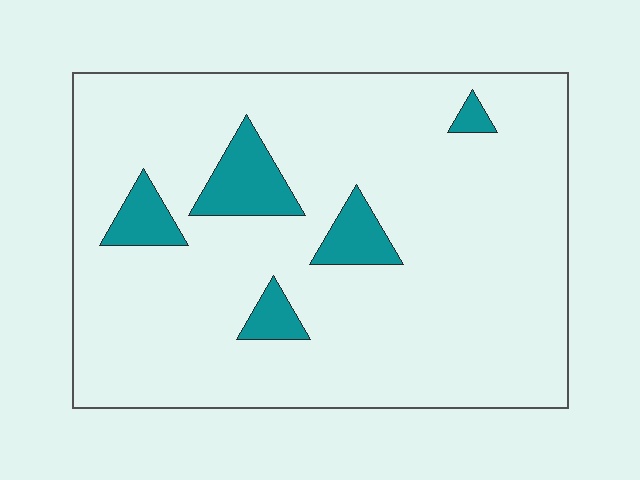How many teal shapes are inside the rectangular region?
5.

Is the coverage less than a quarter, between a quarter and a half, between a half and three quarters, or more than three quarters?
Less than a quarter.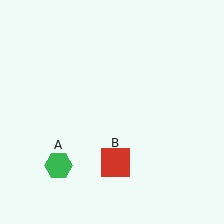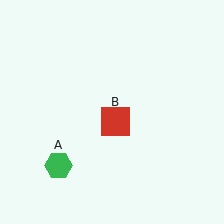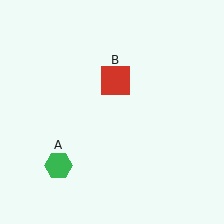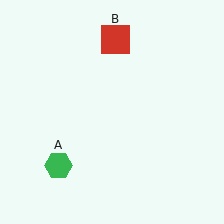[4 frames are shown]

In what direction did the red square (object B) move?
The red square (object B) moved up.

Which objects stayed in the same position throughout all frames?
Green hexagon (object A) remained stationary.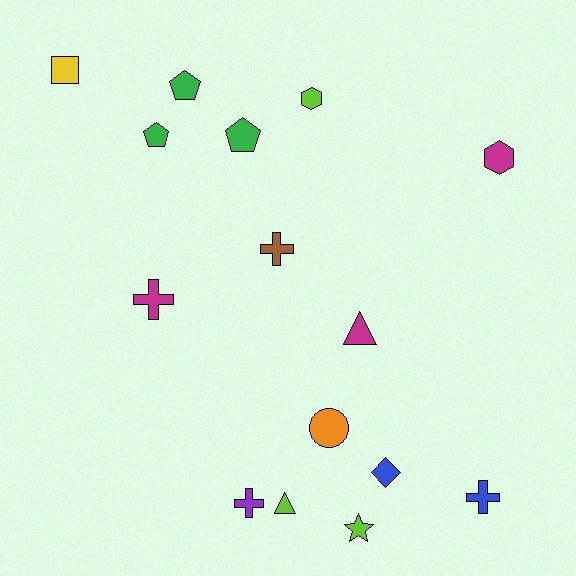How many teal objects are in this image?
There are no teal objects.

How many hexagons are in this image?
There are 2 hexagons.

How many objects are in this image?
There are 15 objects.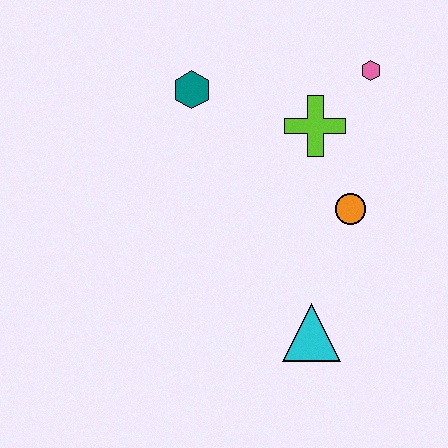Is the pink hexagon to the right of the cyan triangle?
Yes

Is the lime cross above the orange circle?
Yes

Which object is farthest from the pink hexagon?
The cyan triangle is farthest from the pink hexagon.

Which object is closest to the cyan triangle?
The orange circle is closest to the cyan triangle.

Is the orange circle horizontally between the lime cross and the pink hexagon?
Yes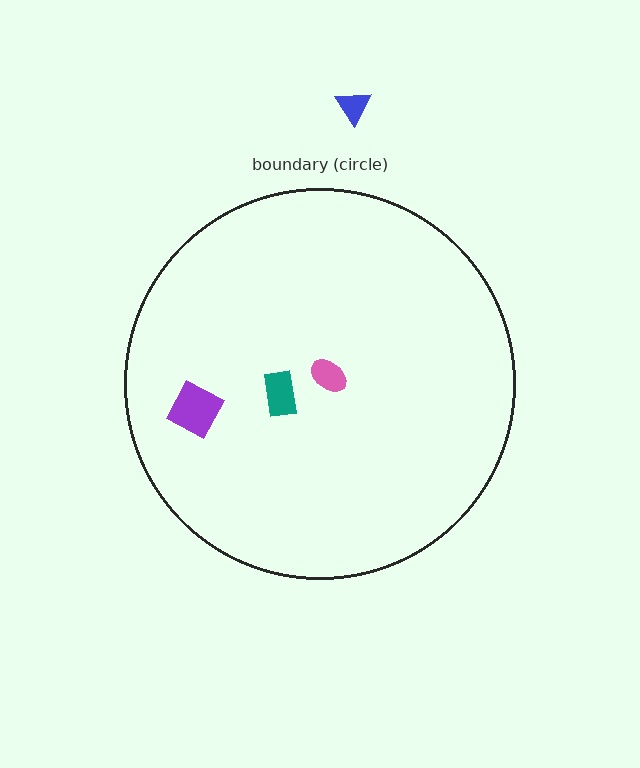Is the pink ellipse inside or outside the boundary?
Inside.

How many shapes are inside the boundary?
3 inside, 1 outside.